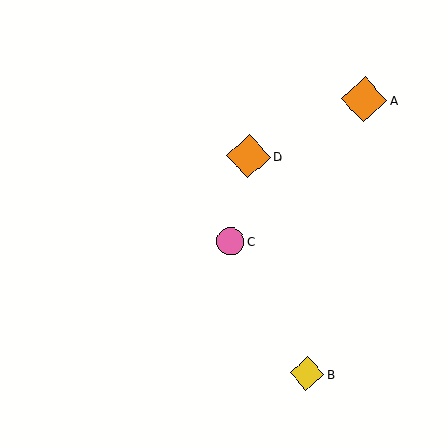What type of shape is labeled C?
Shape C is a pink circle.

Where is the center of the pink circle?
The center of the pink circle is at (230, 241).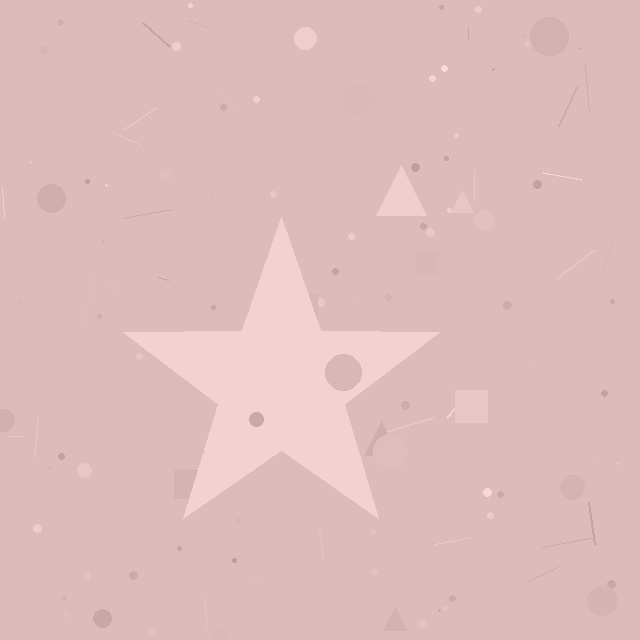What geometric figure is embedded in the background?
A star is embedded in the background.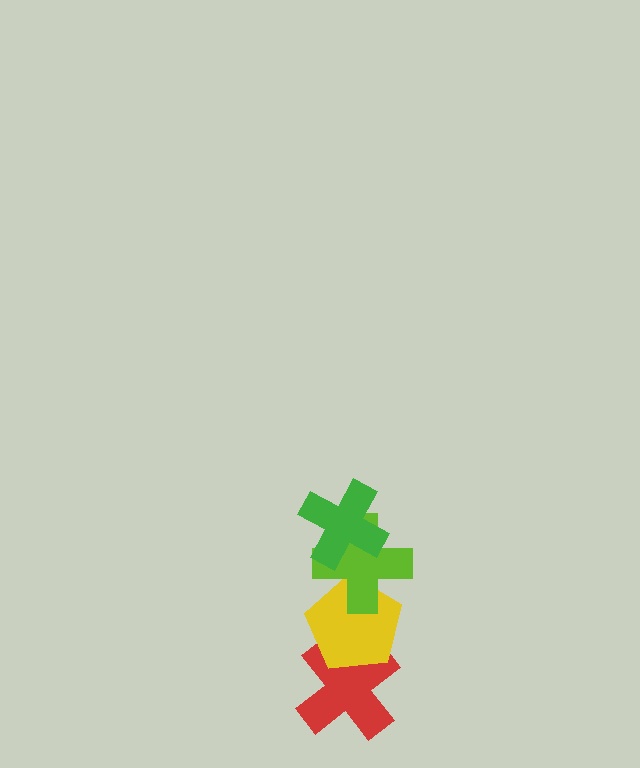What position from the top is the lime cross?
The lime cross is 2nd from the top.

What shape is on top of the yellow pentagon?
The lime cross is on top of the yellow pentagon.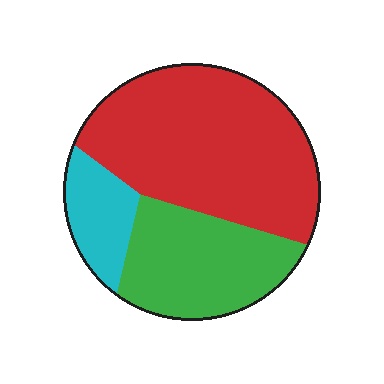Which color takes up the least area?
Cyan, at roughly 15%.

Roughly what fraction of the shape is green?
Green takes up about one third (1/3) of the shape.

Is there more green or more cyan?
Green.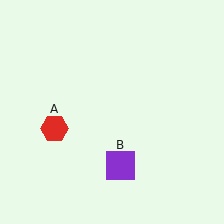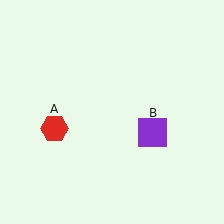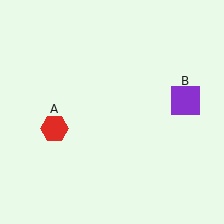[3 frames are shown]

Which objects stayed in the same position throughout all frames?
Red hexagon (object A) remained stationary.